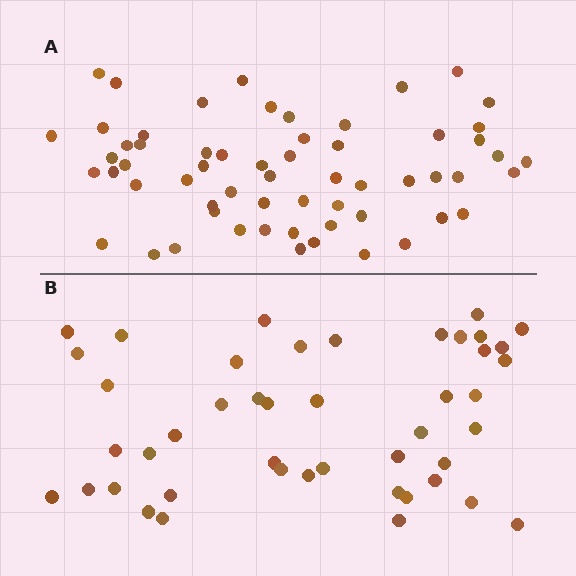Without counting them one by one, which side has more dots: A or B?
Region A (the top region) has more dots.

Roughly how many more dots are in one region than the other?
Region A has approximately 15 more dots than region B.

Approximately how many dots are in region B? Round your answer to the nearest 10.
About 40 dots. (The exact count is 45, which rounds to 40.)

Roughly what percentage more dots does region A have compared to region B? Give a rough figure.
About 35% more.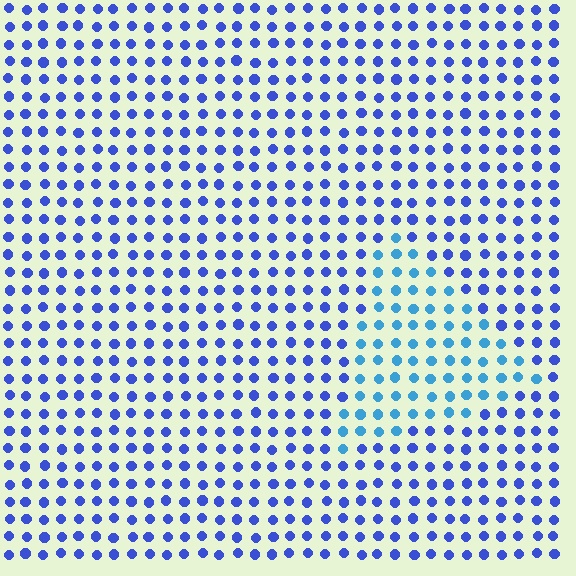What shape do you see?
I see a triangle.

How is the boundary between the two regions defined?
The boundary is defined purely by a slight shift in hue (about 32 degrees). Spacing, size, and orientation are identical on both sides.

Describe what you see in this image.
The image is filled with small blue elements in a uniform arrangement. A triangle-shaped region is visible where the elements are tinted to a slightly different hue, forming a subtle color boundary.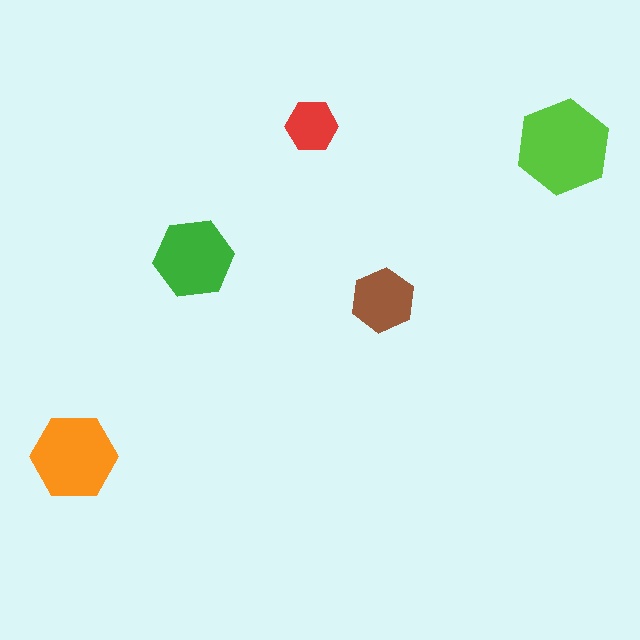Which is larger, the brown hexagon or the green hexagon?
The green one.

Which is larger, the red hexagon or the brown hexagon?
The brown one.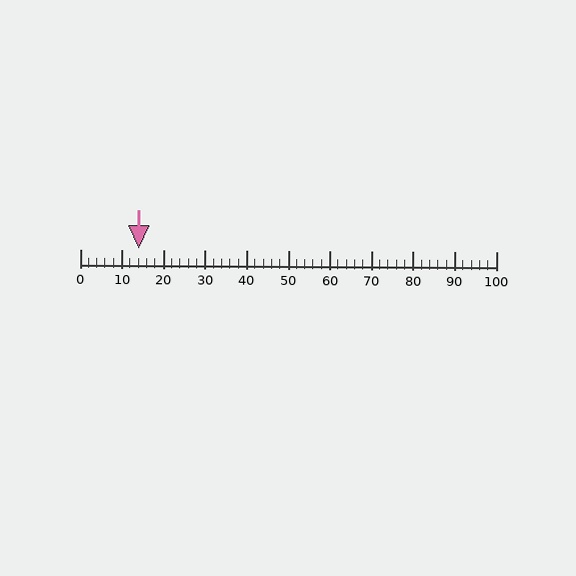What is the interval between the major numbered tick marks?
The major tick marks are spaced 10 units apart.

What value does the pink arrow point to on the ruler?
The pink arrow points to approximately 14.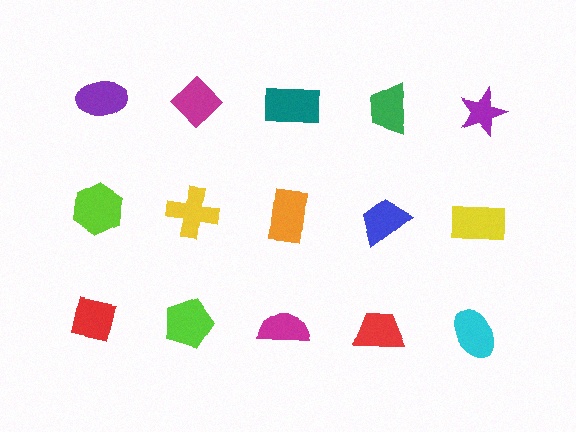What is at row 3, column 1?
A red square.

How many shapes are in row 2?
5 shapes.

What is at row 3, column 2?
A lime pentagon.